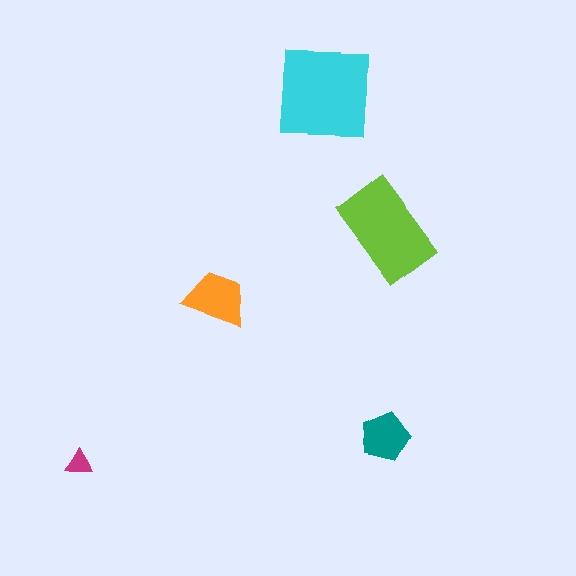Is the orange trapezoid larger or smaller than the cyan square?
Smaller.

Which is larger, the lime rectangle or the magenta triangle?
The lime rectangle.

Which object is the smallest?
The magenta triangle.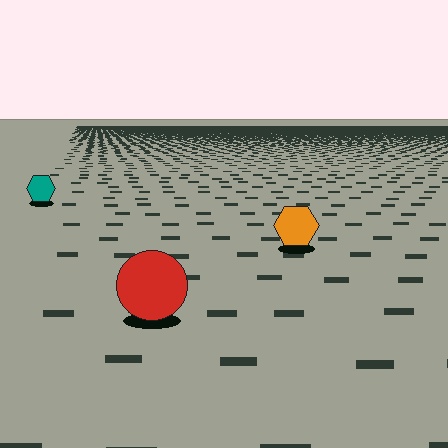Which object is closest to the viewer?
The red circle is closest. The texture marks near it are larger and more spread out.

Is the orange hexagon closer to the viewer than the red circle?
No. The red circle is closer — you can tell from the texture gradient: the ground texture is coarser near it.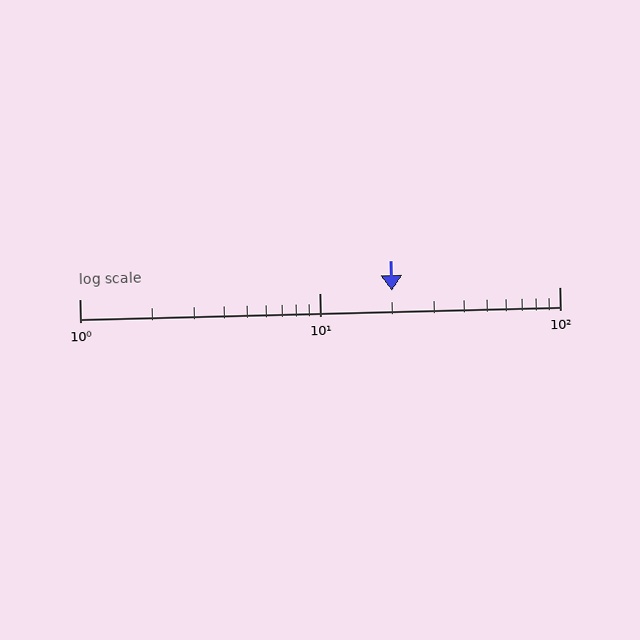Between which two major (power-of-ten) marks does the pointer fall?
The pointer is between 10 and 100.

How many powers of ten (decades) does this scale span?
The scale spans 2 decades, from 1 to 100.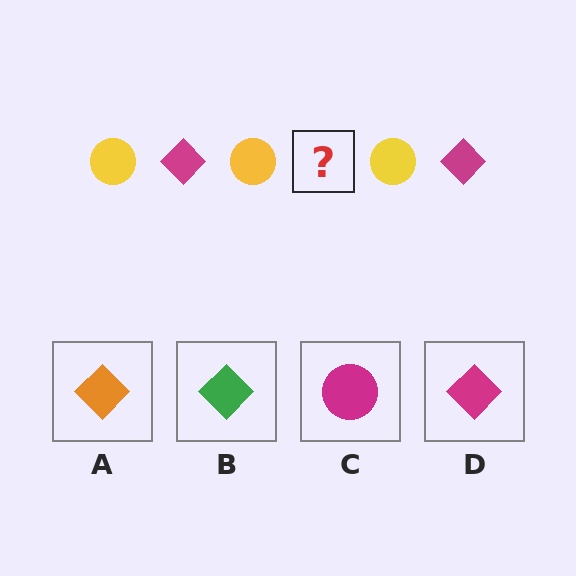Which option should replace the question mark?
Option D.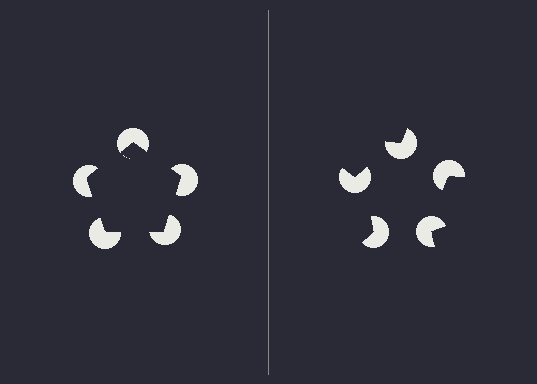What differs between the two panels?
The pac-man discs are positioned identically on both sides; only the wedge orientations differ. On the left they align to a pentagon; on the right they are misaligned.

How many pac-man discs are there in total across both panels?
10 — 5 on each side.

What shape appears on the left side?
An illusory pentagon.